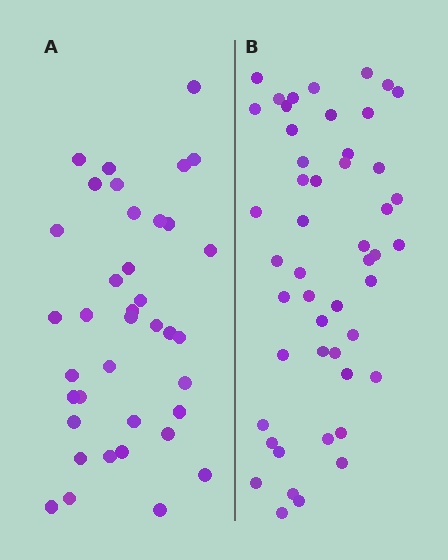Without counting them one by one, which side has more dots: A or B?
Region B (the right region) has more dots.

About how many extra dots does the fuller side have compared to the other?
Region B has roughly 12 or so more dots than region A.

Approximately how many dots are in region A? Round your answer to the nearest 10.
About 40 dots. (The exact count is 38, which rounds to 40.)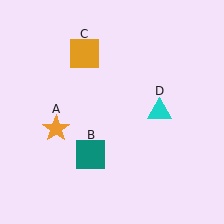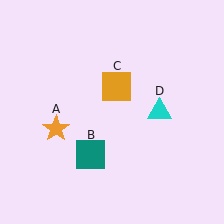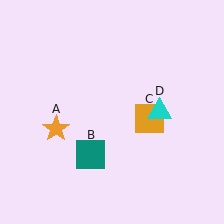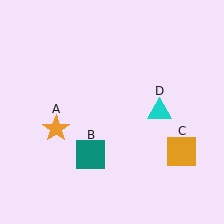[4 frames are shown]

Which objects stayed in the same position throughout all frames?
Orange star (object A) and teal square (object B) and cyan triangle (object D) remained stationary.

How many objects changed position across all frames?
1 object changed position: orange square (object C).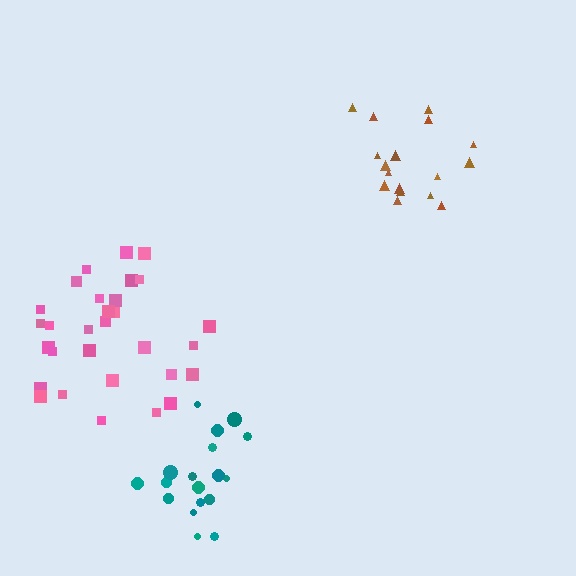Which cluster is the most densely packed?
Brown.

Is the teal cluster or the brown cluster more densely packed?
Brown.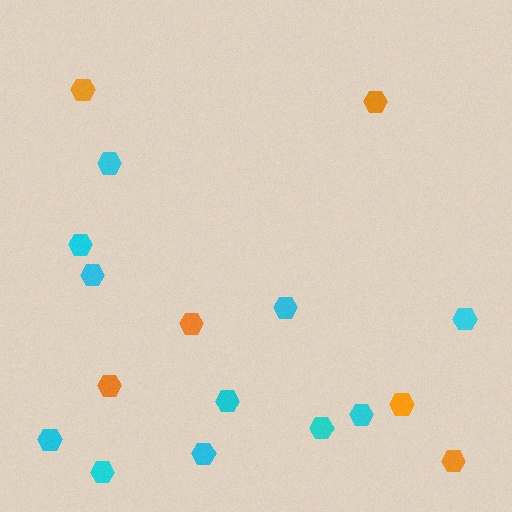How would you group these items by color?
There are 2 groups: one group of cyan hexagons (11) and one group of orange hexagons (6).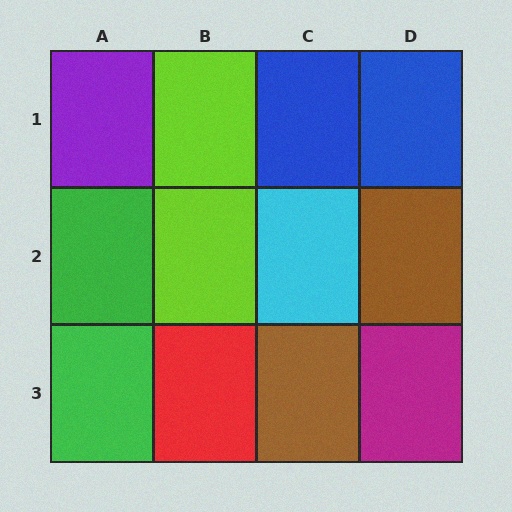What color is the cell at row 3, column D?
Magenta.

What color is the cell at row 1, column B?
Lime.